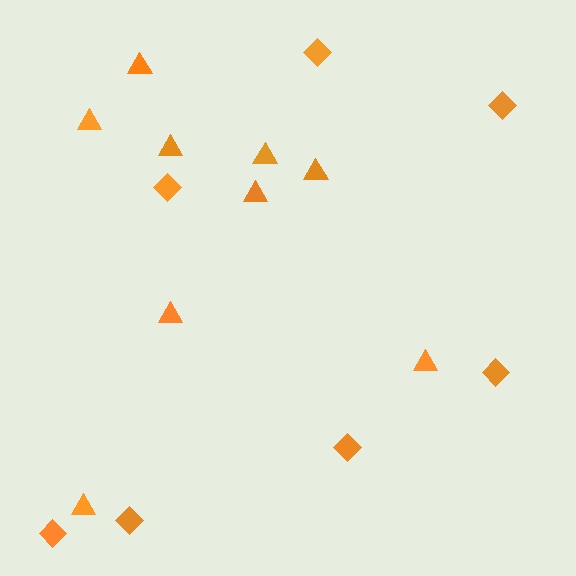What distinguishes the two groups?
There are 2 groups: one group of triangles (9) and one group of diamonds (7).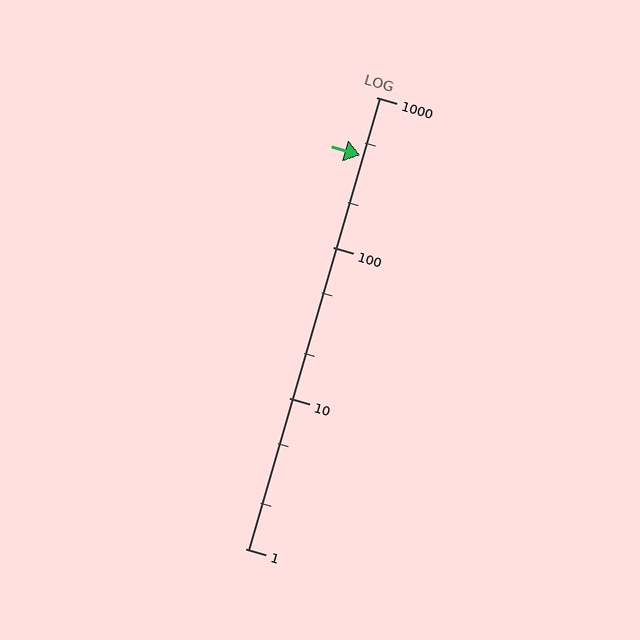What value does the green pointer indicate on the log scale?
The pointer indicates approximately 410.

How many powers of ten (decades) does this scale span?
The scale spans 3 decades, from 1 to 1000.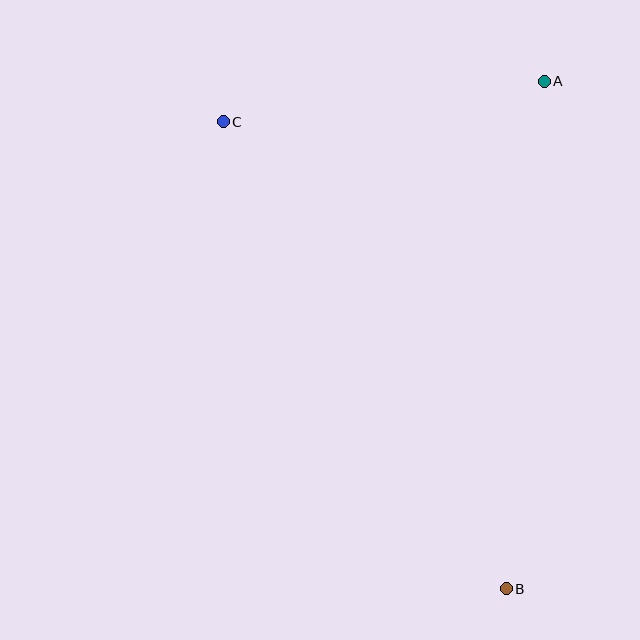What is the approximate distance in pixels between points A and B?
The distance between A and B is approximately 509 pixels.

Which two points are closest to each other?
Points A and C are closest to each other.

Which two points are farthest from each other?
Points B and C are farthest from each other.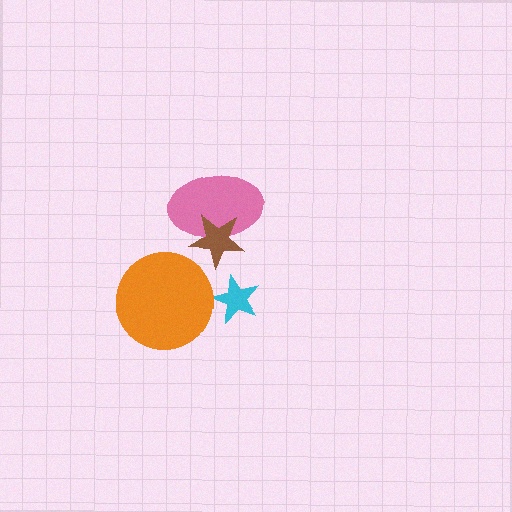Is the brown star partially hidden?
No, no other shape covers it.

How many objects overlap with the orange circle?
0 objects overlap with the orange circle.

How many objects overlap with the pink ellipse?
1 object overlaps with the pink ellipse.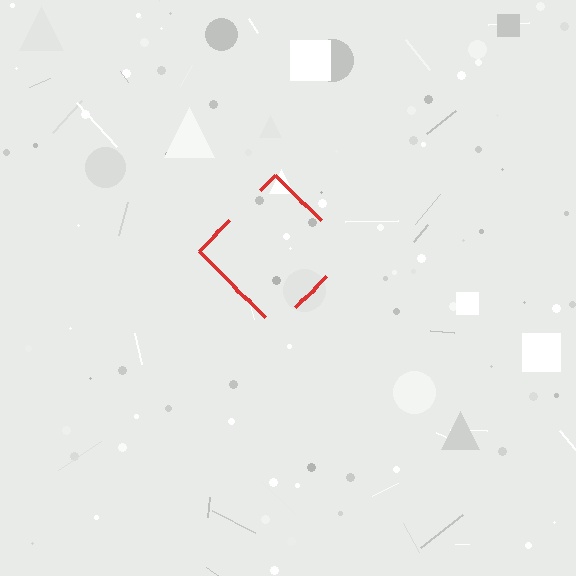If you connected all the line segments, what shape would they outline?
They would outline a diamond.